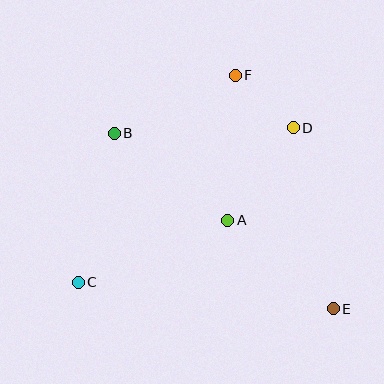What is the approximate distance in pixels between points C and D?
The distance between C and D is approximately 265 pixels.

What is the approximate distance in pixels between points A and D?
The distance between A and D is approximately 113 pixels.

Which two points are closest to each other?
Points D and F are closest to each other.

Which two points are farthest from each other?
Points B and E are farthest from each other.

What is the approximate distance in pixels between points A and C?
The distance between A and C is approximately 162 pixels.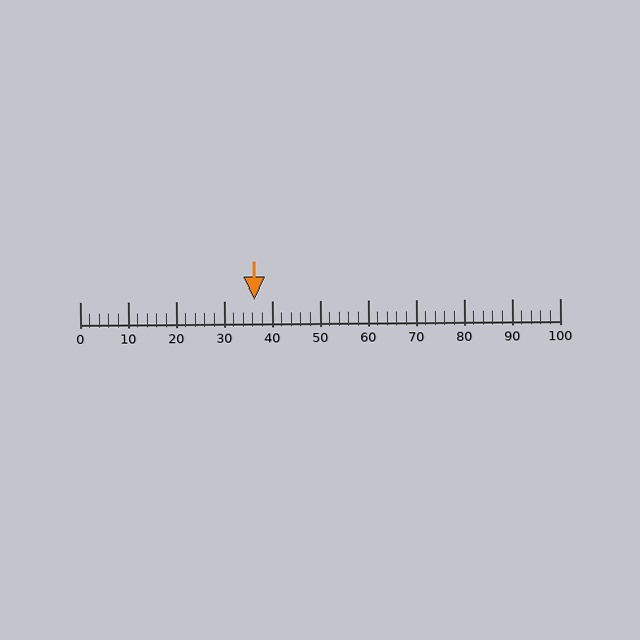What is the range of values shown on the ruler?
The ruler shows values from 0 to 100.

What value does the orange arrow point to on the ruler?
The orange arrow points to approximately 36.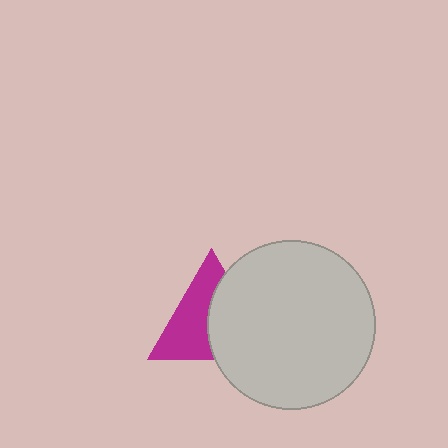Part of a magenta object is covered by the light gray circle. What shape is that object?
It is a triangle.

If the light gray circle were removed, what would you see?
You would see the complete magenta triangle.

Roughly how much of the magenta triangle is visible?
About half of it is visible (roughly 52%).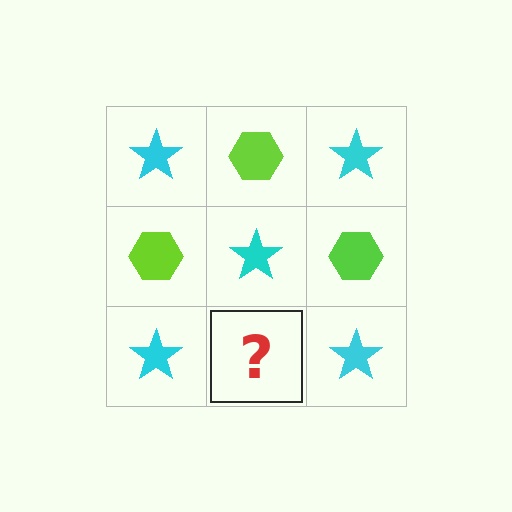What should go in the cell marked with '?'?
The missing cell should contain a lime hexagon.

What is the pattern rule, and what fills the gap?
The rule is that it alternates cyan star and lime hexagon in a checkerboard pattern. The gap should be filled with a lime hexagon.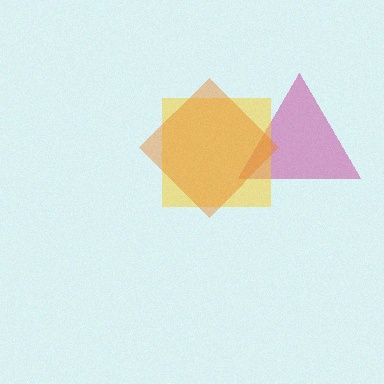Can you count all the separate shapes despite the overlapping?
Yes, there are 3 separate shapes.